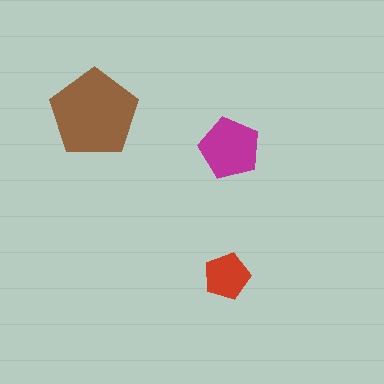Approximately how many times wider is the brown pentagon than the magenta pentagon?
About 1.5 times wider.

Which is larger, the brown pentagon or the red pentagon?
The brown one.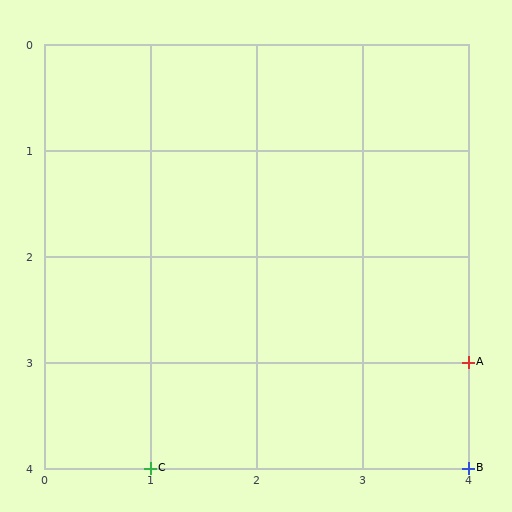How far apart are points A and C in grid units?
Points A and C are 3 columns and 1 row apart (about 3.2 grid units diagonally).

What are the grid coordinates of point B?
Point B is at grid coordinates (4, 4).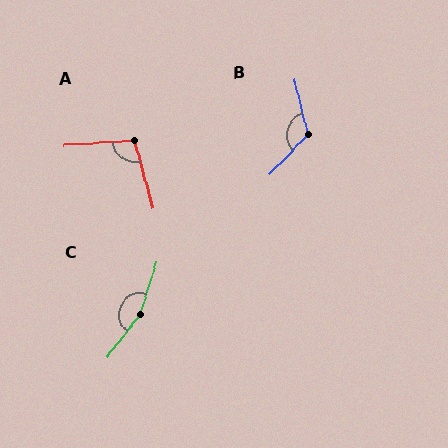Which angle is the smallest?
A, at approximately 102 degrees.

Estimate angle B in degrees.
Approximately 122 degrees.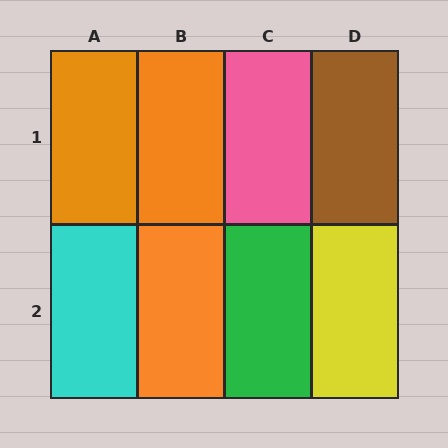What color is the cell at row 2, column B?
Orange.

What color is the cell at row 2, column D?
Yellow.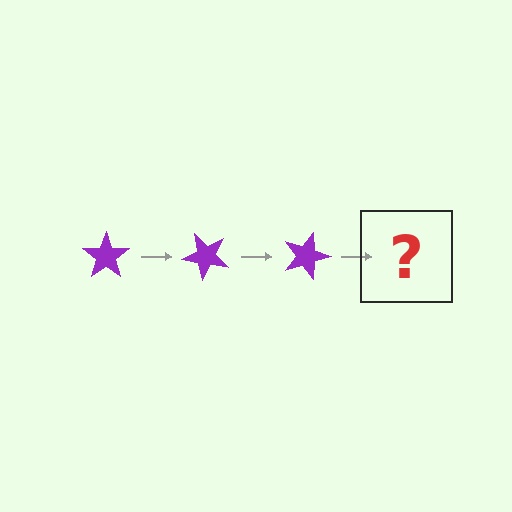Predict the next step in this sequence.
The next step is a purple star rotated 135 degrees.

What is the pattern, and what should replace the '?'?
The pattern is that the star rotates 45 degrees each step. The '?' should be a purple star rotated 135 degrees.